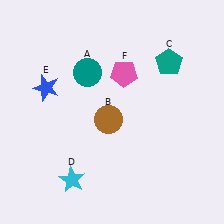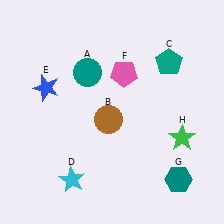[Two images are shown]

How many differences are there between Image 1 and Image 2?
There are 2 differences between the two images.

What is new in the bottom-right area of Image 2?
A teal hexagon (G) was added in the bottom-right area of Image 2.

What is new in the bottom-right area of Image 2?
A green star (H) was added in the bottom-right area of Image 2.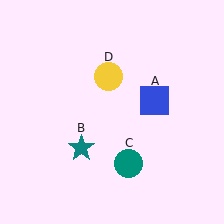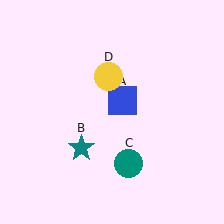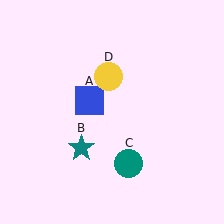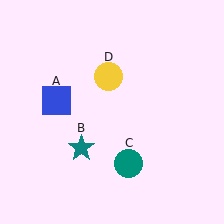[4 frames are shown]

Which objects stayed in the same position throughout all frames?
Teal star (object B) and teal circle (object C) and yellow circle (object D) remained stationary.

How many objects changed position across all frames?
1 object changed position: blue square (object A).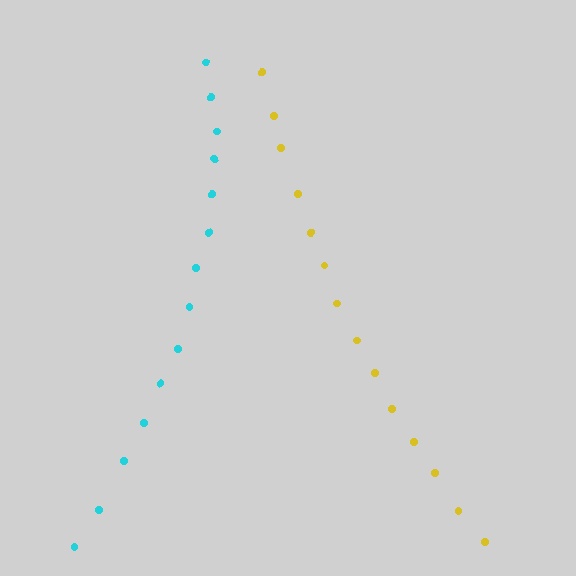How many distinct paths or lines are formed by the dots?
There are 2 distinct paths.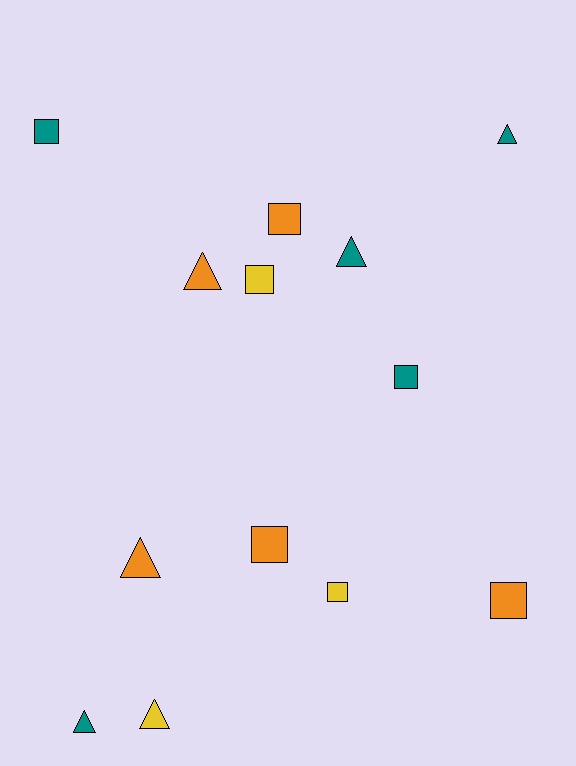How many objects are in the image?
There are 13 objects.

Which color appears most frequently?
Teal, with 5 objects.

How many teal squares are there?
There are 2 teal squares.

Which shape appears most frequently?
Square, with 7 objects.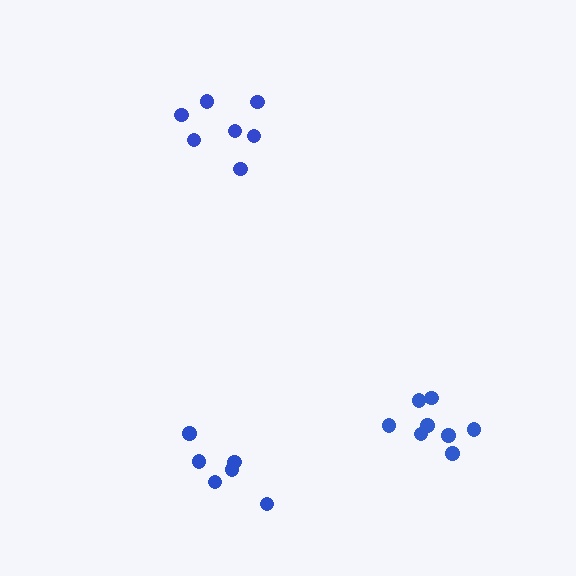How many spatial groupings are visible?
There are 3 spatial groupings.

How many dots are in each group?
Group 1: 7 dots, Group 2: 8 dots, Group 3: 6 dots (21 total).